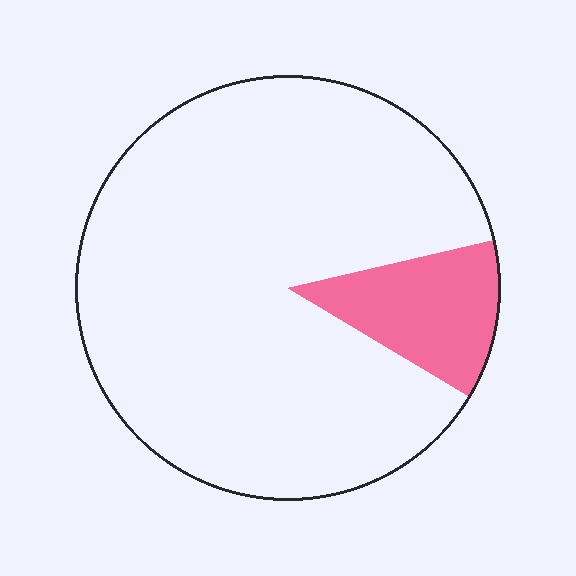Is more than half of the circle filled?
No.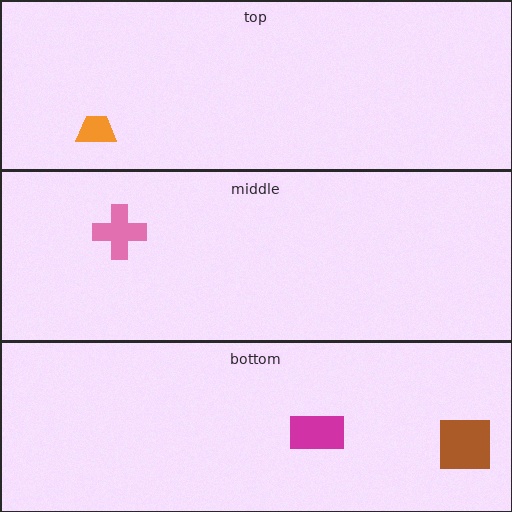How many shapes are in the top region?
1.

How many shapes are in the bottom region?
2.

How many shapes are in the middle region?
1.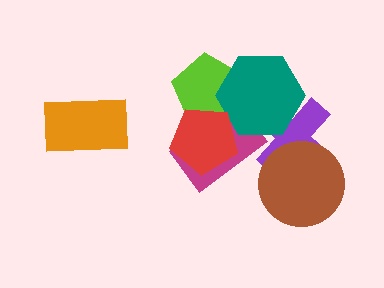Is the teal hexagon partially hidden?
Yes, it is partially covered by another shape.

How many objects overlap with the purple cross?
2 objects overlap with the purple cross.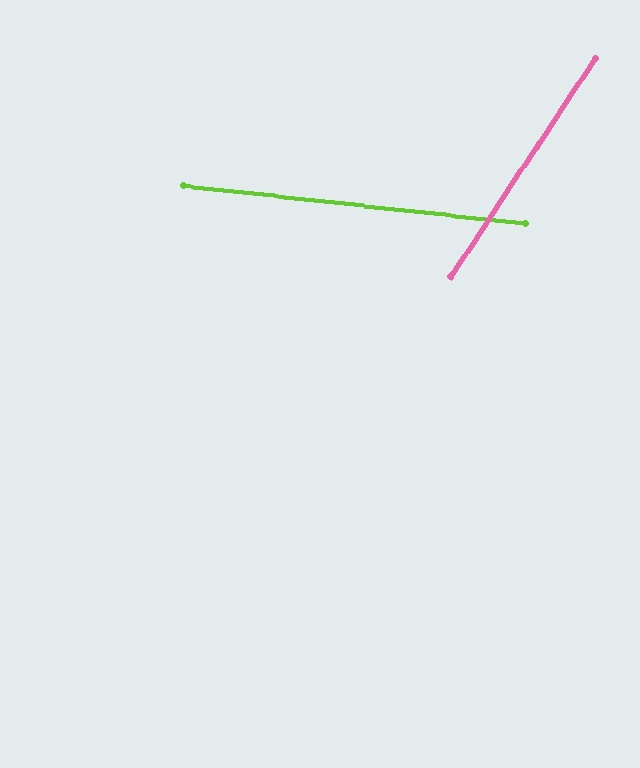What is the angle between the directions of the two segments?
Approximately 63 degrees.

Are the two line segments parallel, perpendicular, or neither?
Neither parallel nor perpendicular — they differ by about 63°.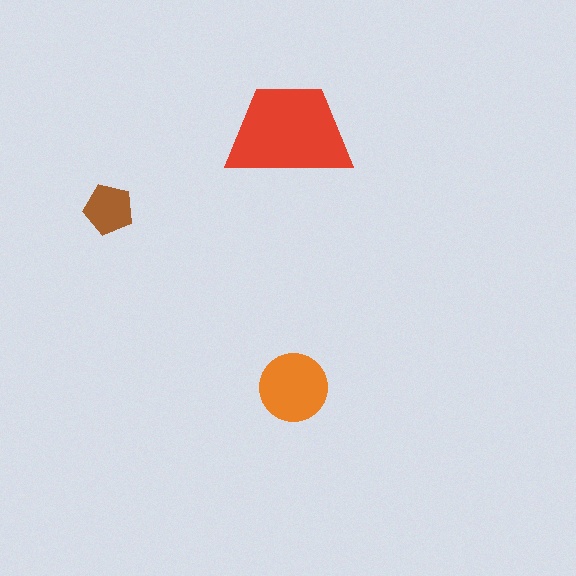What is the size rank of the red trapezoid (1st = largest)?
1st.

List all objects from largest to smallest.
The red trapezoid, the orange circle, the brown pentagon.